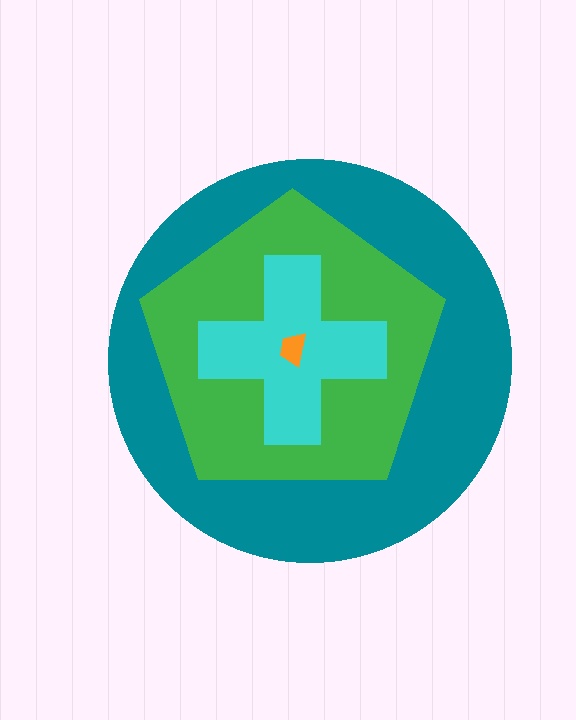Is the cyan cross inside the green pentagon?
Yes.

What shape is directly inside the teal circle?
The green pentagon.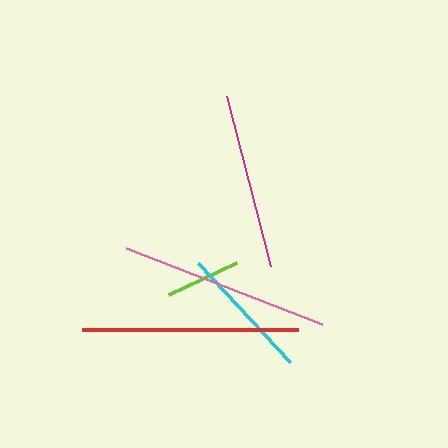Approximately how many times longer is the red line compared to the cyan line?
The red line is approximately 1.6 times the length of the cyan line.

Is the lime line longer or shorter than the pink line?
The pink line is longer than the lime line.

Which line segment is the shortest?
The lime line is the shortest at approximately 75 pixels.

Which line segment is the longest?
The red line is the longest at approximately 215 pixels.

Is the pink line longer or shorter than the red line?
The red line is longer than the pink line.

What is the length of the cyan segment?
The cyan segment is approximately 136 pixels long.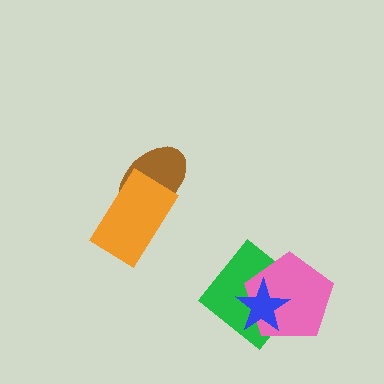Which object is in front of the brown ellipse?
The orange rectangle is in front of the brown ellipse.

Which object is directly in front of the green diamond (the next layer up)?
The pink pentagon is directly in front of the green diamond.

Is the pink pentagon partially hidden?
Yes, it is partially covered by another shape.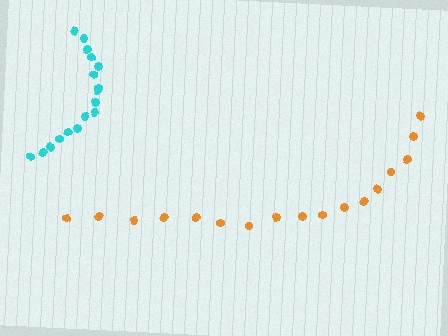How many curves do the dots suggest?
There are 2 distinct paths.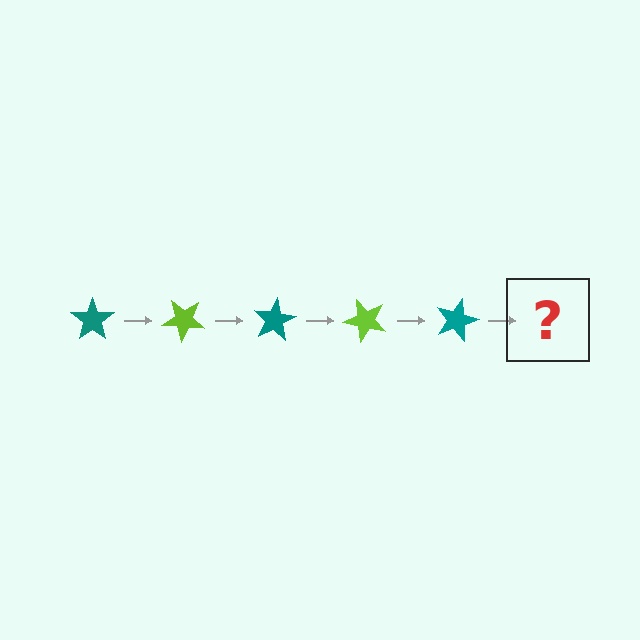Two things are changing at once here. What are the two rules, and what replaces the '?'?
The two rules are that it rotates 40 degrees each step and the color cycles through teal and lime. The '?' should be a lime star, rotated 200 degrees from the start.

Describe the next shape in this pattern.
It should be a lime star, rotated 200 degrees from the start.